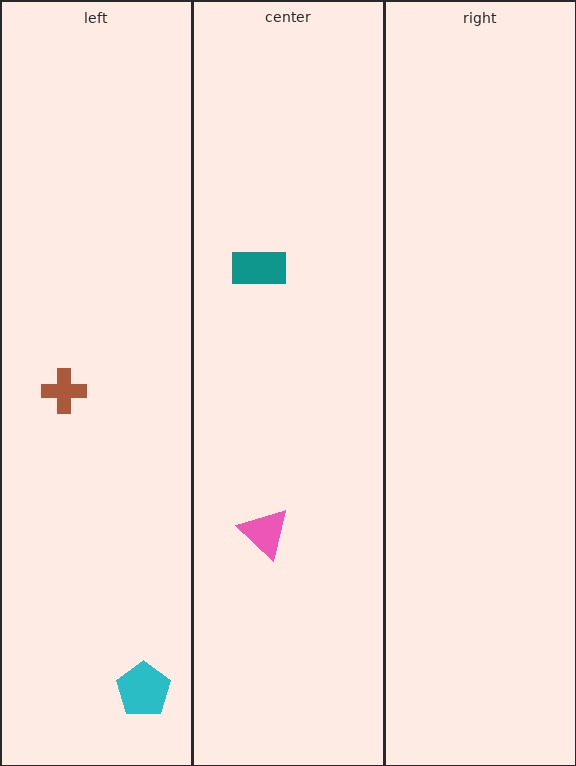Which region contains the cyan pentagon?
The left region.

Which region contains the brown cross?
The left region.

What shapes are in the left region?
The brown cross, the cyan pentagon.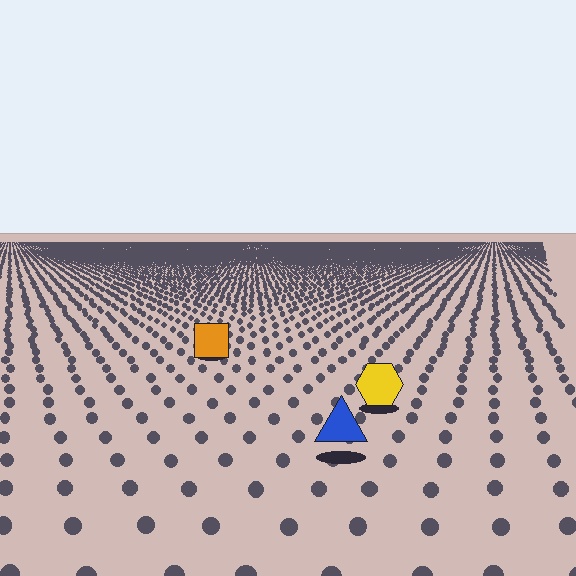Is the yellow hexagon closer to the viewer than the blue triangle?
No. The blue triangle is closer — you can tell from the texture gradient: the ground texture is coarser near it.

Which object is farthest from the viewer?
The orange square is farthest from the viewer. It appears smaller and the ground texture around it is denser.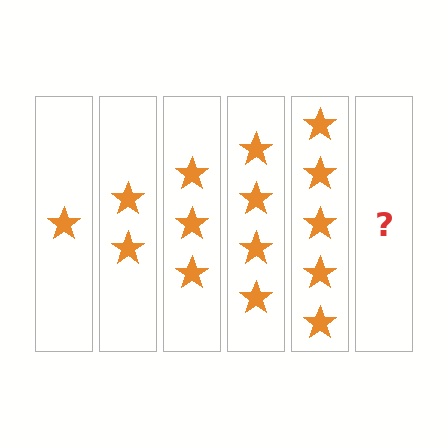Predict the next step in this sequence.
The next step is 6 stars.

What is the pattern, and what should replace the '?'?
The pattern is that each step adds one more star. The '?' should be 6 stars.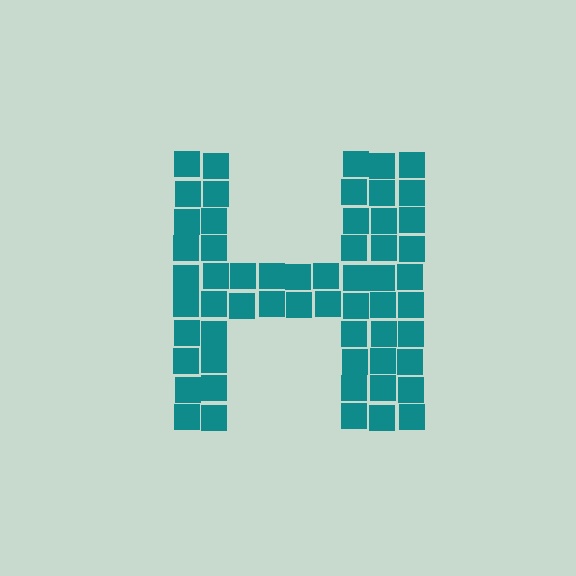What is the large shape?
The large shape is the letter H.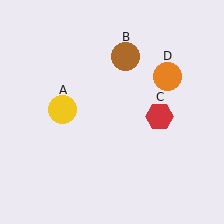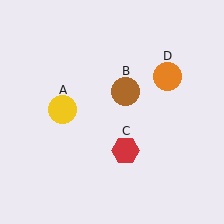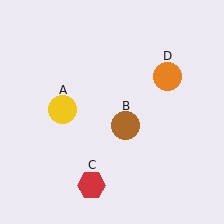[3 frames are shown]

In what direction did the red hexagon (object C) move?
The red hexagon (object C) moved down and to the left.